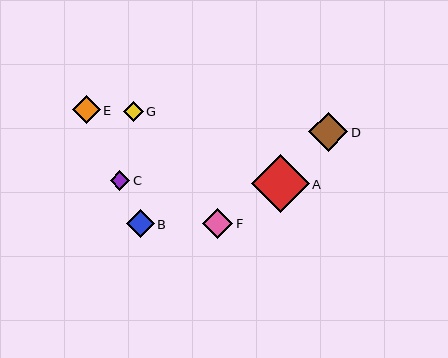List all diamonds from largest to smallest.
From largest to smallest: A, D, F, E, B, G, C.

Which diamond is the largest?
Diamond A is the largest with a size of approximately 58 pixels.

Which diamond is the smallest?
Diamond C is the smallest with a size of approximately 19 pixels.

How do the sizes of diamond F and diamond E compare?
Diamond F and diamond E are approximately the same size.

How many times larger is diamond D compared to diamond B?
Diamond D is approximately 1.4 times the size of diamond B.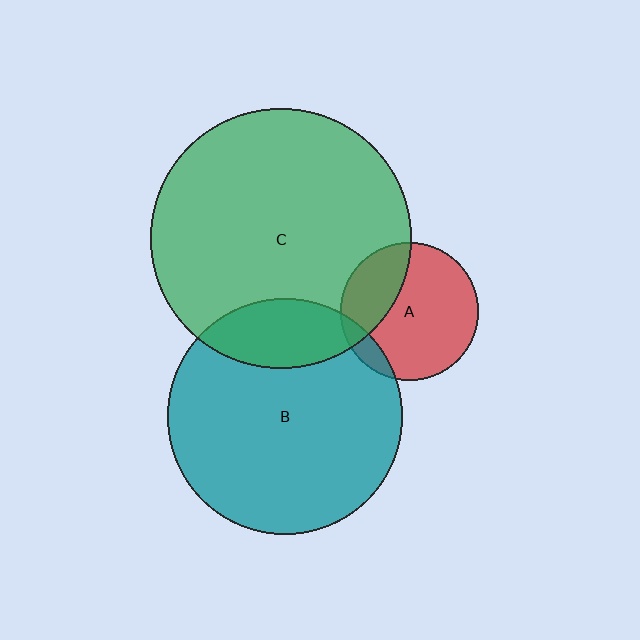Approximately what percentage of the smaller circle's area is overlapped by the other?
Approximately 10%.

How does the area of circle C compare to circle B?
Approximately 1.2 times.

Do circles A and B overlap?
Yes.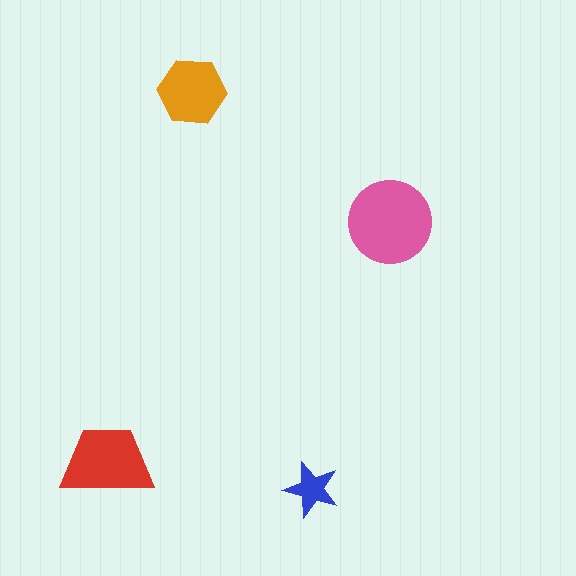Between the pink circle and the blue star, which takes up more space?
The pink circle.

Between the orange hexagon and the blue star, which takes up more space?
The orange hexagon.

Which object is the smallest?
The blue star.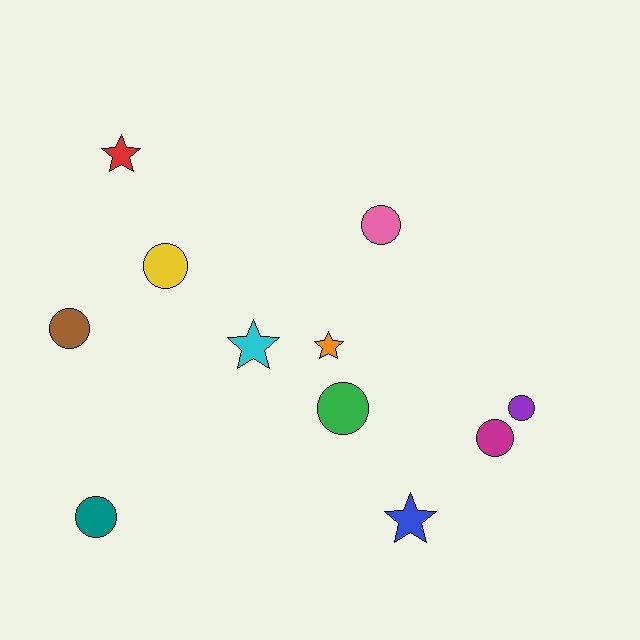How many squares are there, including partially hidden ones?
There are no squares.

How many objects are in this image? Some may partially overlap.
There are 11 objects.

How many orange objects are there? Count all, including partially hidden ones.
There is 1 orange object.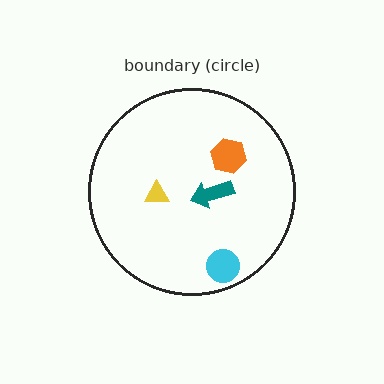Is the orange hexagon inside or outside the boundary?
Inside.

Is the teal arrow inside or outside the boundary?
Inside.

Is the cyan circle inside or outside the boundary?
Inside.